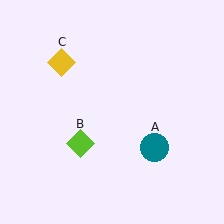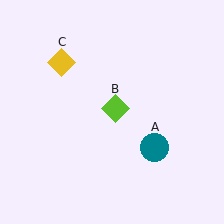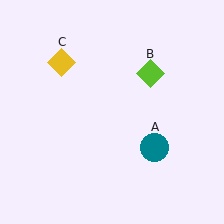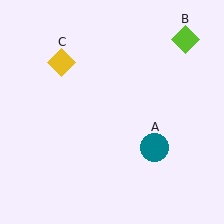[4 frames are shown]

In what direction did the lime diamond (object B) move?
The lime diamond (object B) moved up and to the right.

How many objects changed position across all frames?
1 object changed position: lime diamond (object B).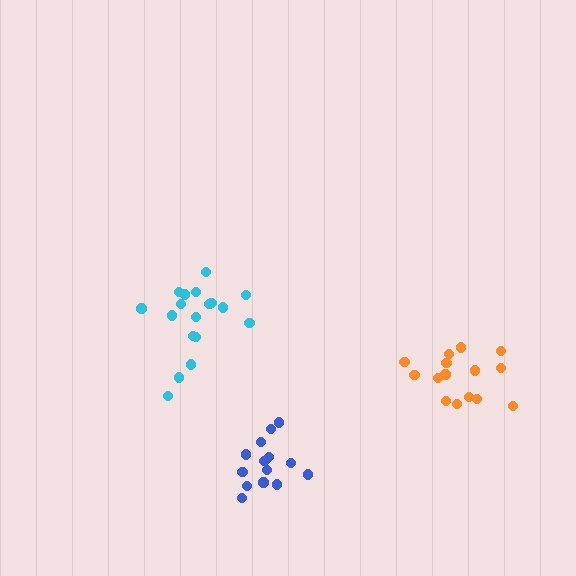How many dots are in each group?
Group 1: 15 dots, Group 2: 18 dots, Group 3: 14 dots (47 total).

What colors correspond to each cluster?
The clusters are colored: orange, cyan, blue.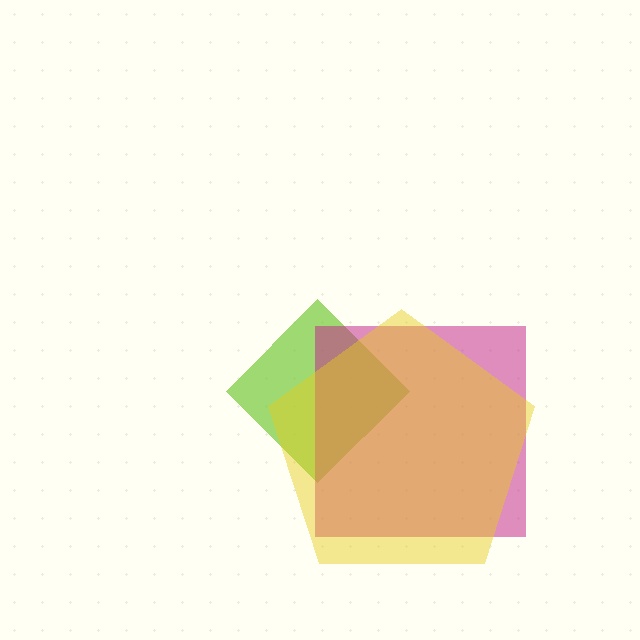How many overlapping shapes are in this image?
There are 3 overlapping shapes in the image.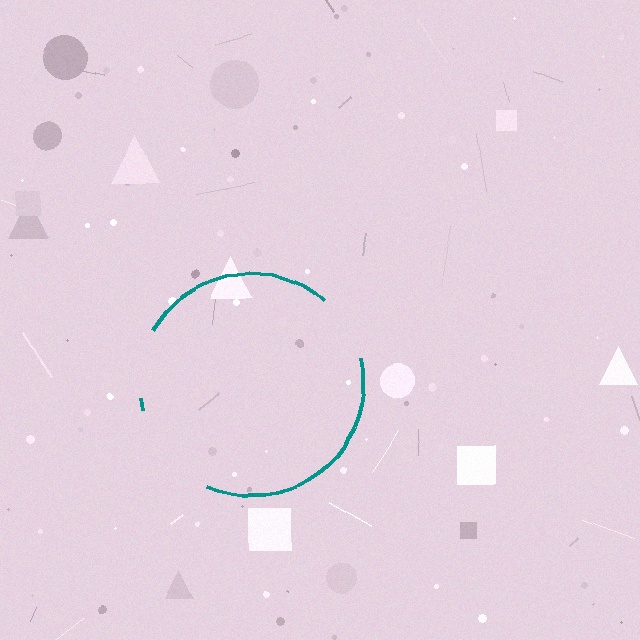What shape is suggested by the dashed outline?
The dashed outline suggests a circle.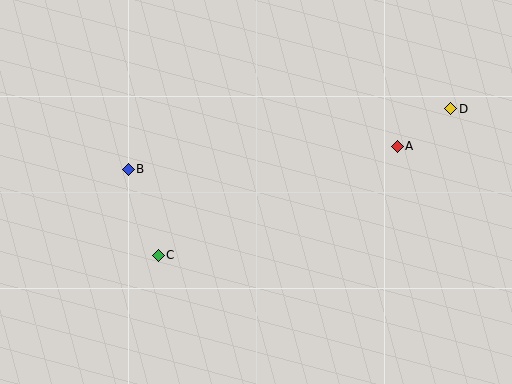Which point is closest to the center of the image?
Point C at (158, 255) is closest to the center.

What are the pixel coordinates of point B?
Point B is at (128, 169).